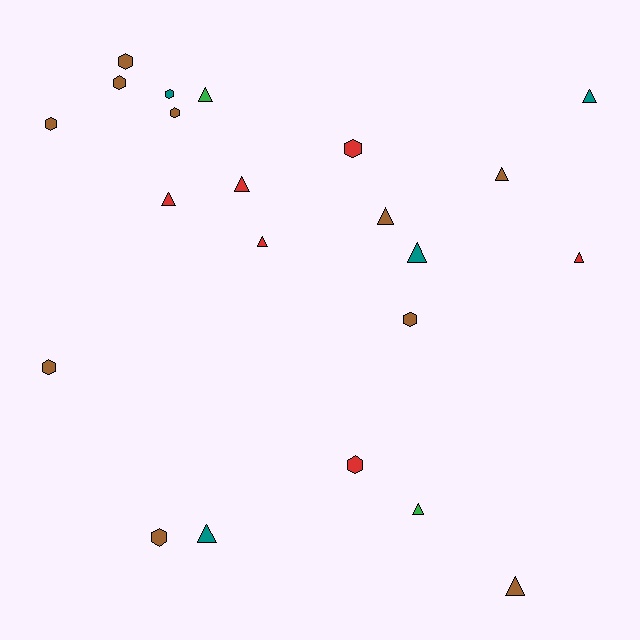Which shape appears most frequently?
Triangle, with 12 objects.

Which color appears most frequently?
Brown, with 10 objects.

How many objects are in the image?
There are 22 objects.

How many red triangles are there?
There are 4 red triangles.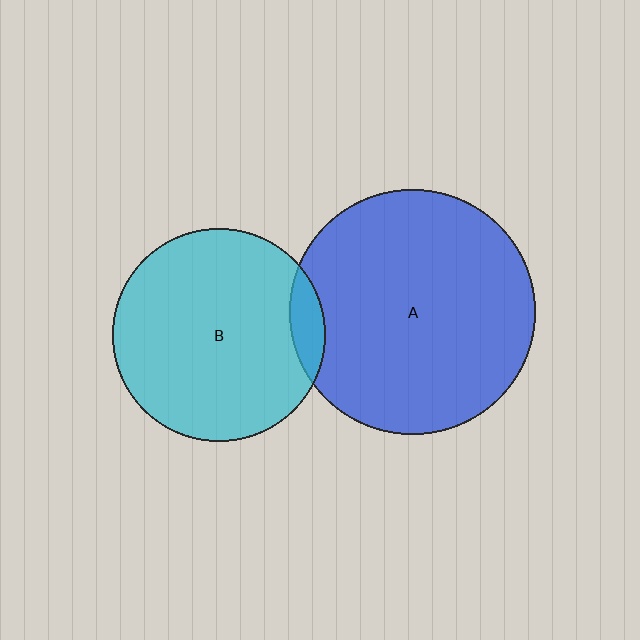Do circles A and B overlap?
Yes.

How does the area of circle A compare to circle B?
Approximately 1.3 times.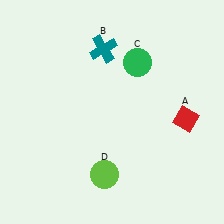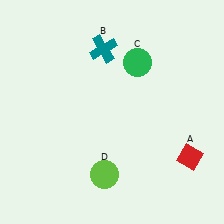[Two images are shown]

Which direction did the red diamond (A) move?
The red diamond (A) moved down.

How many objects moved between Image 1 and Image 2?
1 object moved between the two images.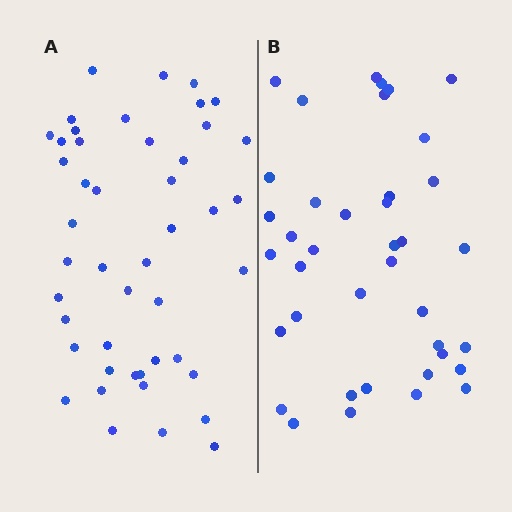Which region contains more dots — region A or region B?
Region A (the left region) has more dots.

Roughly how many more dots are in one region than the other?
Region A has roughly 8 or so more dots than region B.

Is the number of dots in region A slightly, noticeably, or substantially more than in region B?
Region A has only slightly more — the two regions are fairly close. The ratio is roughly 1.2 to 1.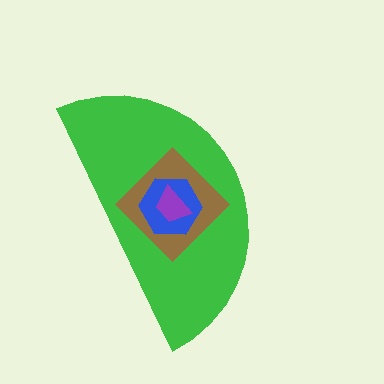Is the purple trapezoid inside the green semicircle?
Yes.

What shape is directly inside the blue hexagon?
The purple trapezoid.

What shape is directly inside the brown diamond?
The blue hexagon.